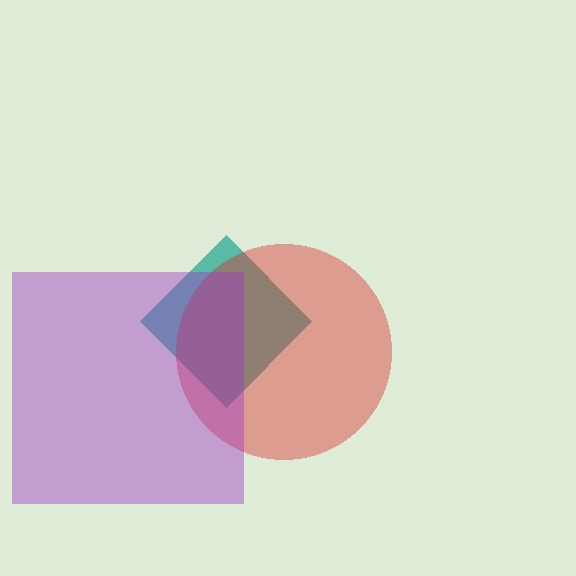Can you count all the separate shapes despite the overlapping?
Yes, there are 3 separate shapes.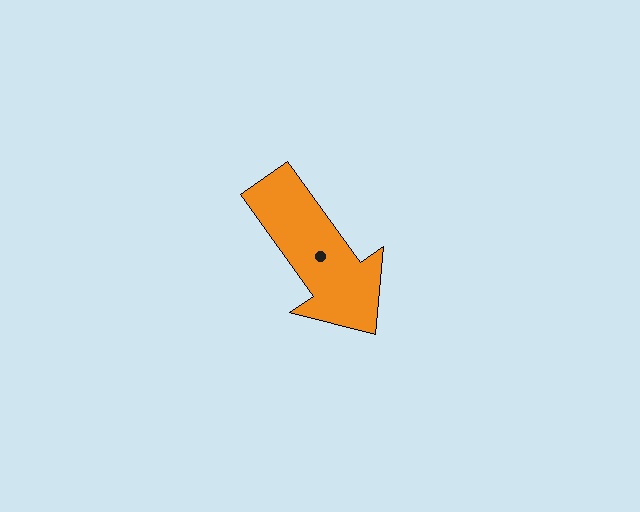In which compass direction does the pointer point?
Southeast.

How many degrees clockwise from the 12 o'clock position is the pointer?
Approximately 145 degrees.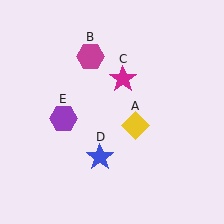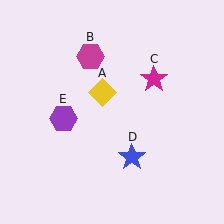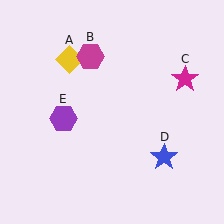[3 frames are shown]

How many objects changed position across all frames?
3 objects changed position: yellow diamond (object A), magenta star (object C), blue star (object D).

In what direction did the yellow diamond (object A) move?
The yellow diamond (object A) moved up and to the left.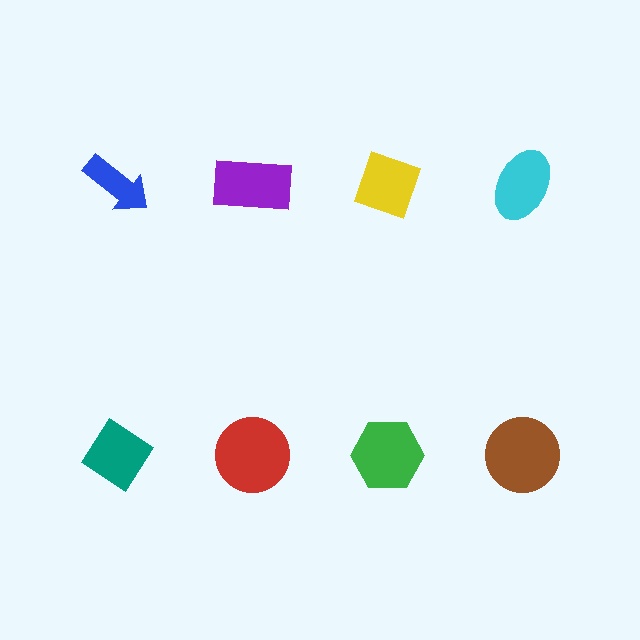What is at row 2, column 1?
A teal diamond.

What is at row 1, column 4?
A cyan ellipse.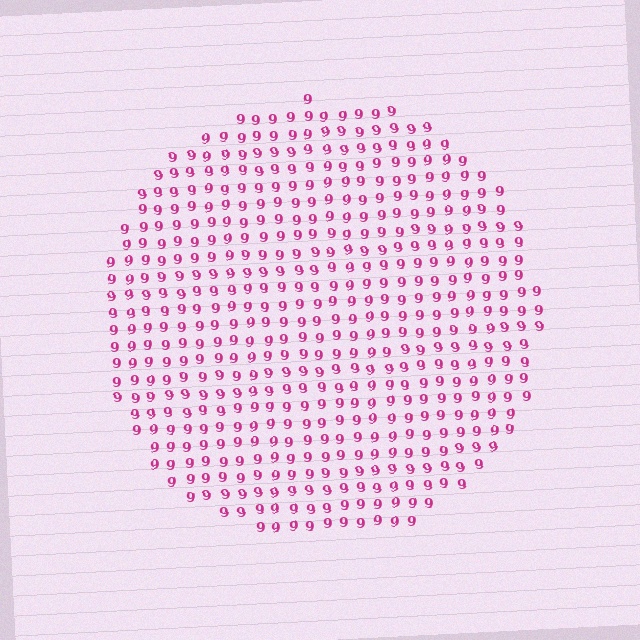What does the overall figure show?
The overall figure shows a circle.